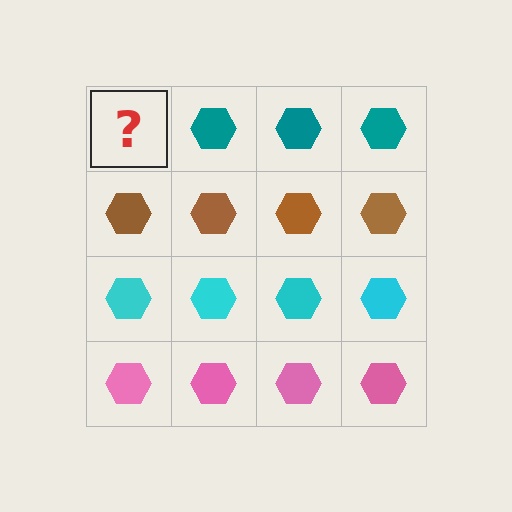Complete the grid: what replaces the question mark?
The question mark should be replaced with a teal hexagon.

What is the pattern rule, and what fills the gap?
The rule is that each row has a consistent color. The gap should be filled with a teal hexagon.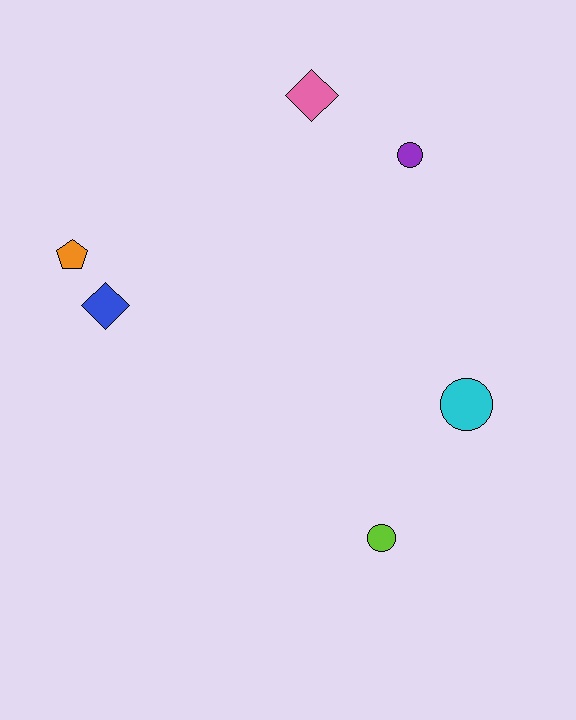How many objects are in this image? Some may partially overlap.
There are 6 objects.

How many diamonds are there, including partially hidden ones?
There are 2 diamonds.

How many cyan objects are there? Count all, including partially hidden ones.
There is 1 cyan object.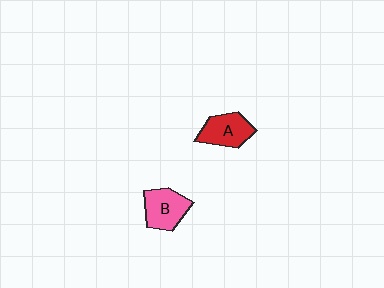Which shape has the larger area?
Shape B (pink).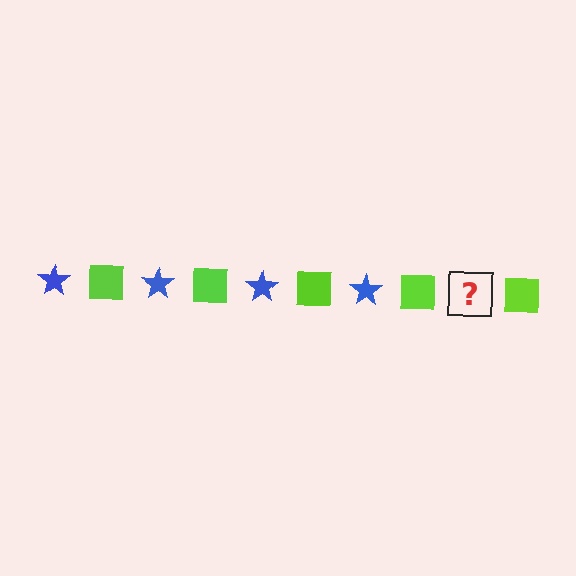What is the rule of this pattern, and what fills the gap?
The rule is that the pattern alternates between blue star and lime square. The gap should be filled with a blue star.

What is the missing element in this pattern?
The missing element is a blue star.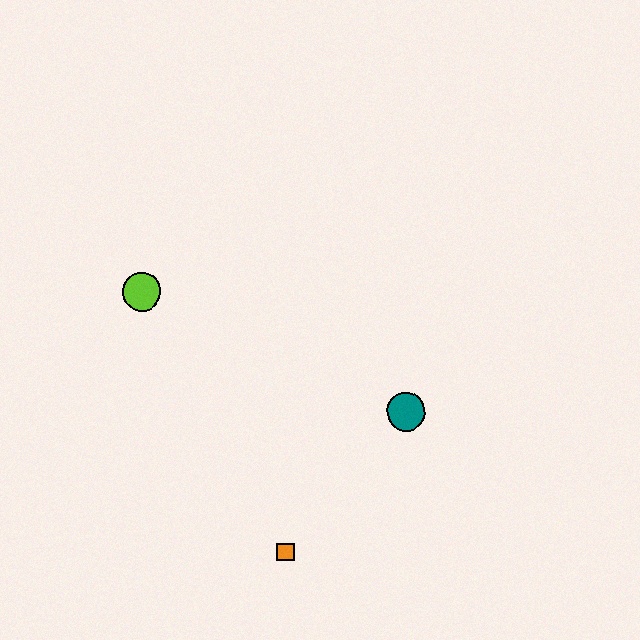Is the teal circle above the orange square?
Yes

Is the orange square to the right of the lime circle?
Yes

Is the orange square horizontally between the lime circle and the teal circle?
Yes